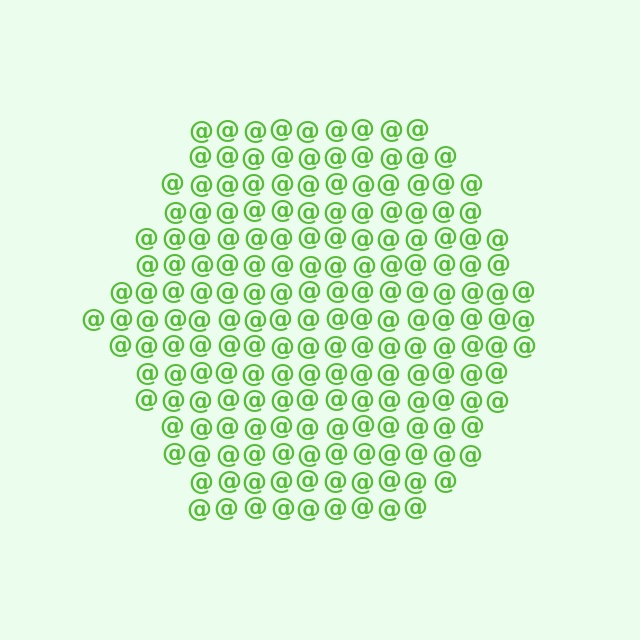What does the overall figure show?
The overall figure shows a hexagon.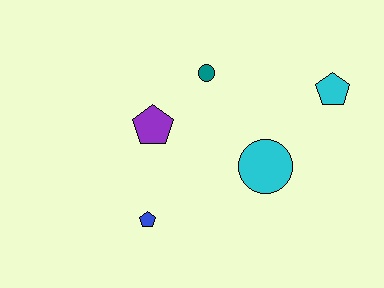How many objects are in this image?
There are 5 objects.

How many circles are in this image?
There are 2 circles.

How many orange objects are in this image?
There are no orange objects.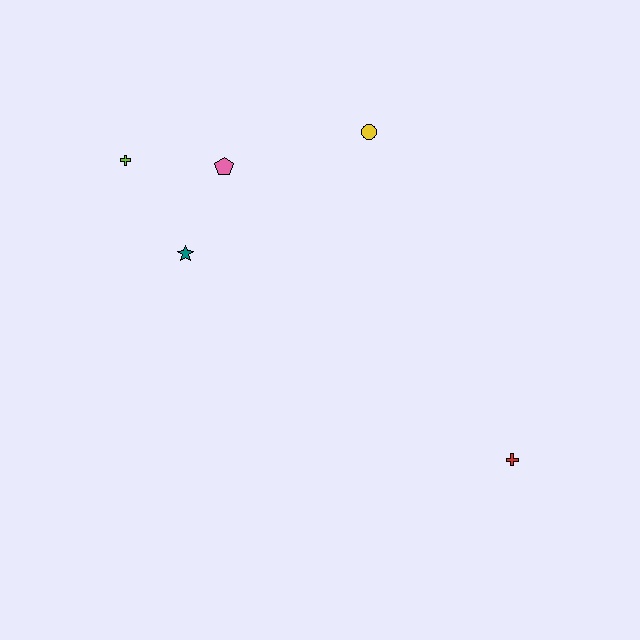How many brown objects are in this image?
There are no brown objects.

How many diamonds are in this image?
There are no diamonds.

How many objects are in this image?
There are 5 objects.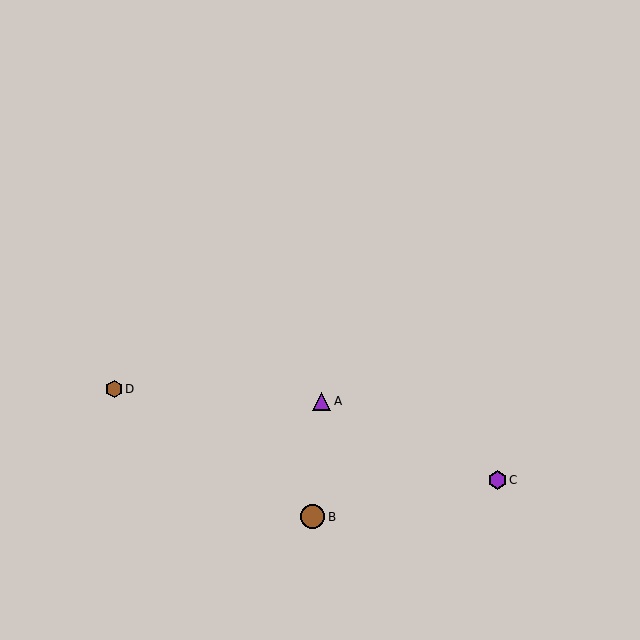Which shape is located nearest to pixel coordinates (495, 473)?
The purple hexagon (labeled C) at (497, 480) is nearest to that location.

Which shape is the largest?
The brown circle (labeled B) is the largest.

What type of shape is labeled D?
Shape D is a brown hexagon.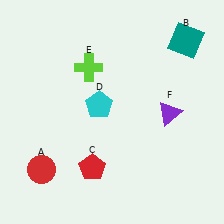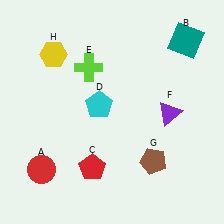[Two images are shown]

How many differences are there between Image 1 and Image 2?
There are 2 differences between the two images.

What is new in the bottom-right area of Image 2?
A brown pentagon (G) was added in the bottom-right area of Image 2.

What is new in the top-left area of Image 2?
A yellow hexagon (H) was added in the top-left area of Image 2.